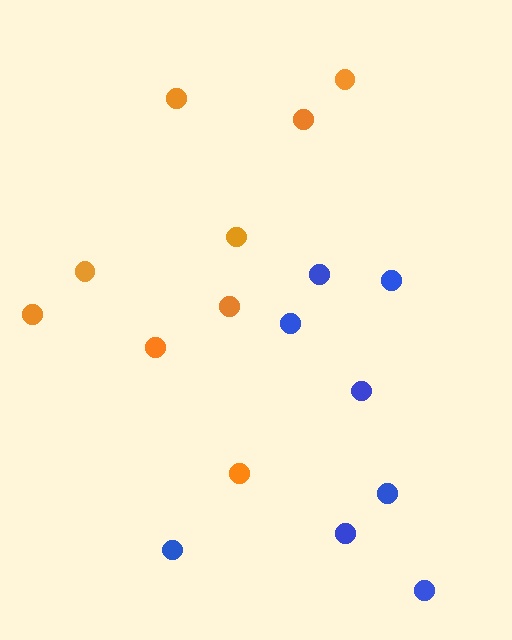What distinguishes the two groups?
There are 2 groups: one group of blue circles (8) and one group of orange circles (9).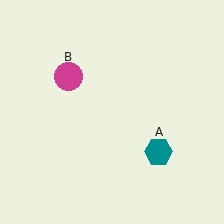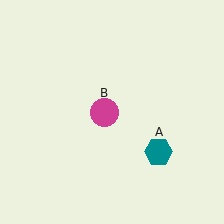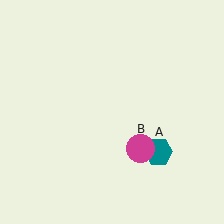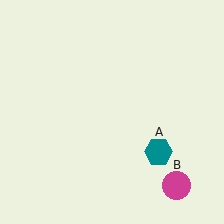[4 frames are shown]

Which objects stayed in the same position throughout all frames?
Teal hexagon (object A) remained stationary.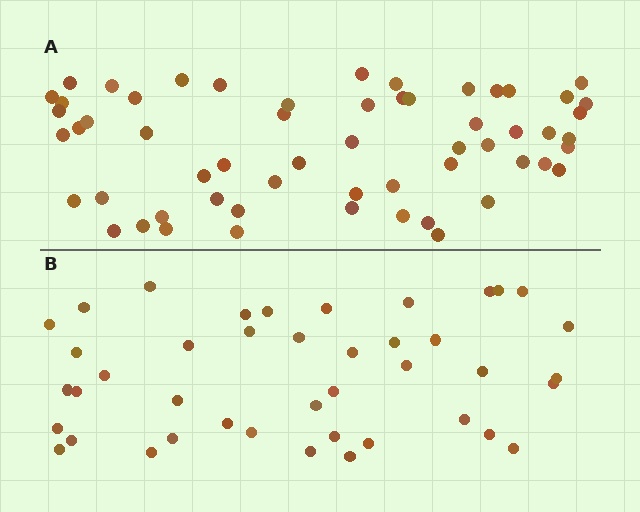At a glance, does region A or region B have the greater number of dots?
Region A (the top region) has more dots.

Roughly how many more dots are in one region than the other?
Region A has approximately 15 more dots than region B.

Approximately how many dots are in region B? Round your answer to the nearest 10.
About 40 dots. (The exact count is 42, which rounds to 40.)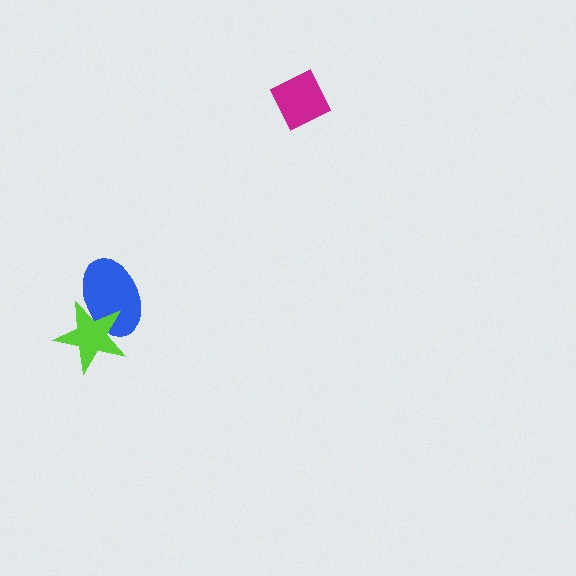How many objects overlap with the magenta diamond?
0 objects overlap with the magenta diamond.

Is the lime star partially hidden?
No, no other shape covers it.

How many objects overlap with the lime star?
1 object overlaps with the lime star.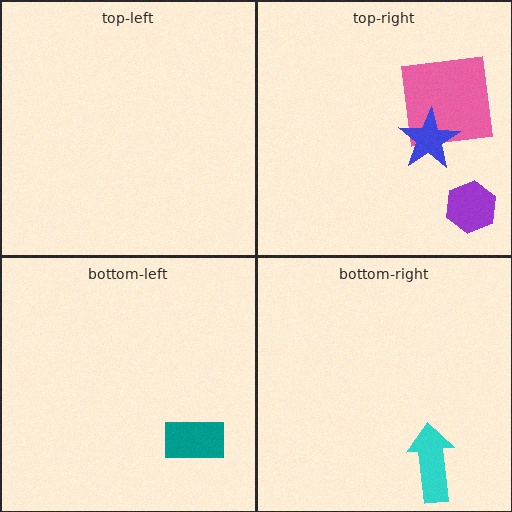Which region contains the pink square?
The top-right region.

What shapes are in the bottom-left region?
The teal rectangle.